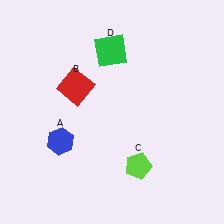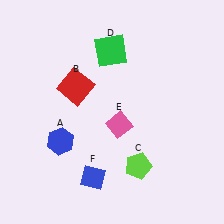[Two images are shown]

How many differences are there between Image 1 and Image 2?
There are 2 differences between the two images.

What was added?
A pink diamond (E), a blue diamond (F) were added in Image 2.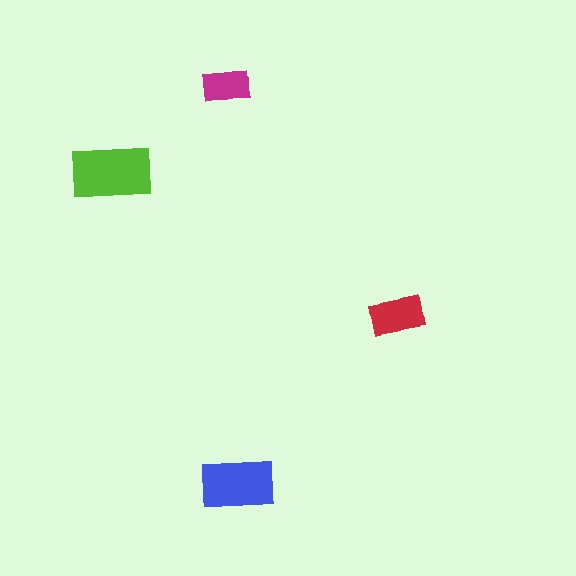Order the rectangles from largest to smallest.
the lime one, the blue one, the red one, the magenta one.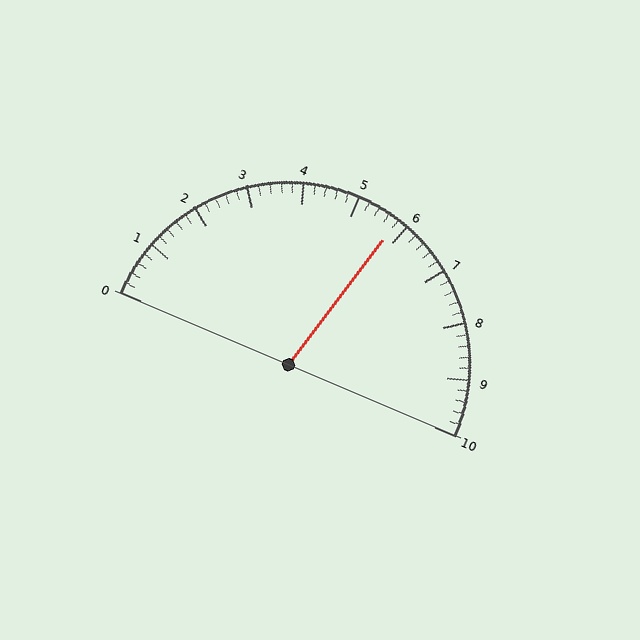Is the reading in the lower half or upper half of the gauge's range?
The reading is in the upper half of the range (0 to 10).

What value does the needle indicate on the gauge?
The needle indicates approximately 5.8.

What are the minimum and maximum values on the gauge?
The gauge ranges from 0 to 10.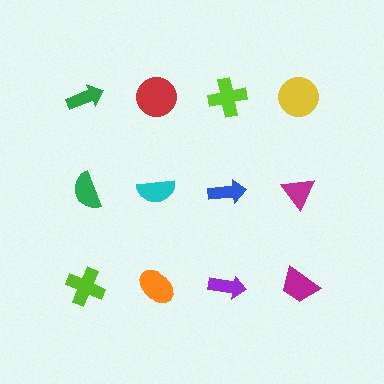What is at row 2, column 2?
A cyan semicircle.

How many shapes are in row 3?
4 shapes.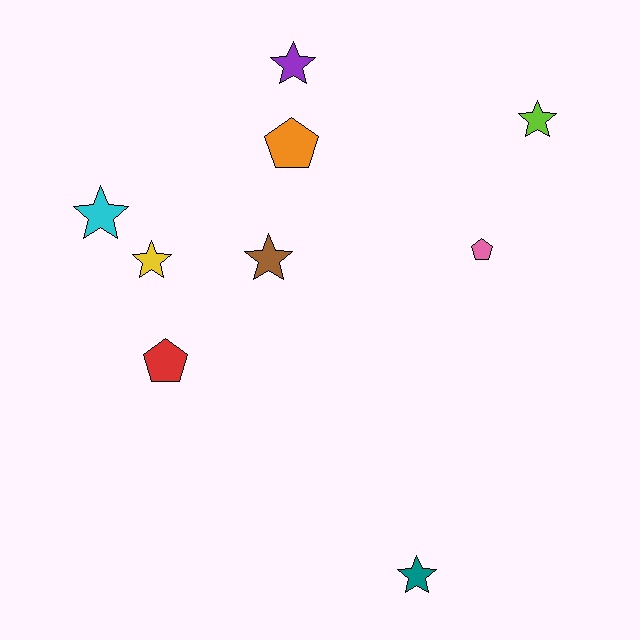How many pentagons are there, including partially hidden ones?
There are 3 pentagons.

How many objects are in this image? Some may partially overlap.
There are 9 objects.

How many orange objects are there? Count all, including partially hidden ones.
There is 1 orange object.